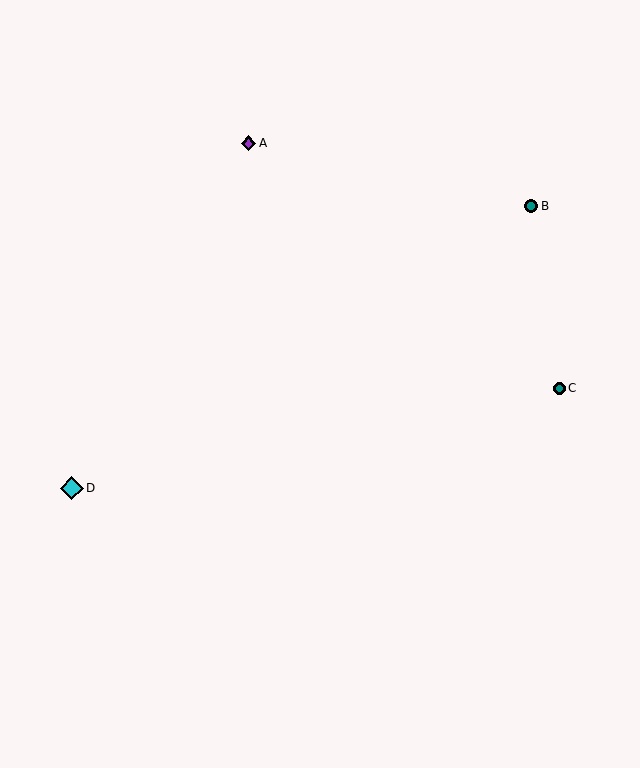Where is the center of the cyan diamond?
The center of the cyan diamond is at (72, 488).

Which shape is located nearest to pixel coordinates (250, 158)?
The purple diamond (labeled A) at (248, 143) is nearest to that location.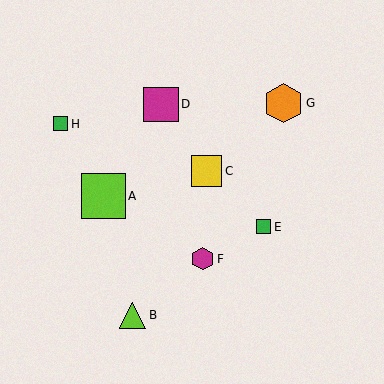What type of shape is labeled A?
Shape A is a lime square.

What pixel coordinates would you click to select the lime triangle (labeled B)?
Click at (132, 315) to select the lime triangle B.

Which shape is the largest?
The lime square (labeled A) is the largest.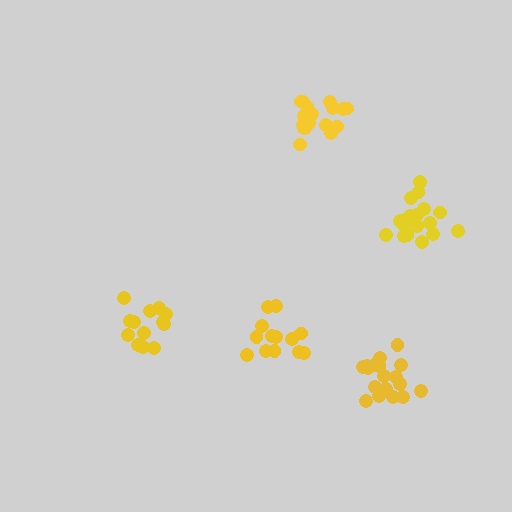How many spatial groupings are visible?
There are 5 spatial groupings.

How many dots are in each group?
Group 1: 18 dots, Group 2: 19 dots, Group 3: 13 dots, Group 4: 13 dots, Group 5: 18 dots (81 total).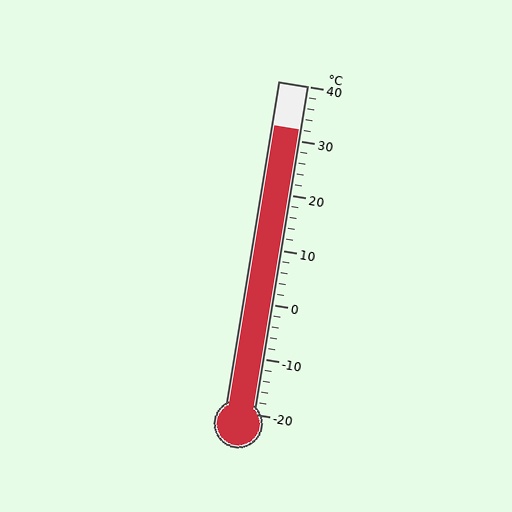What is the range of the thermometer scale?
The thermometer scale ranges from -20°C to 40°C.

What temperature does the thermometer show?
The thermometer shows approximately 32°C.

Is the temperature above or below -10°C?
The temperature is above -10°C.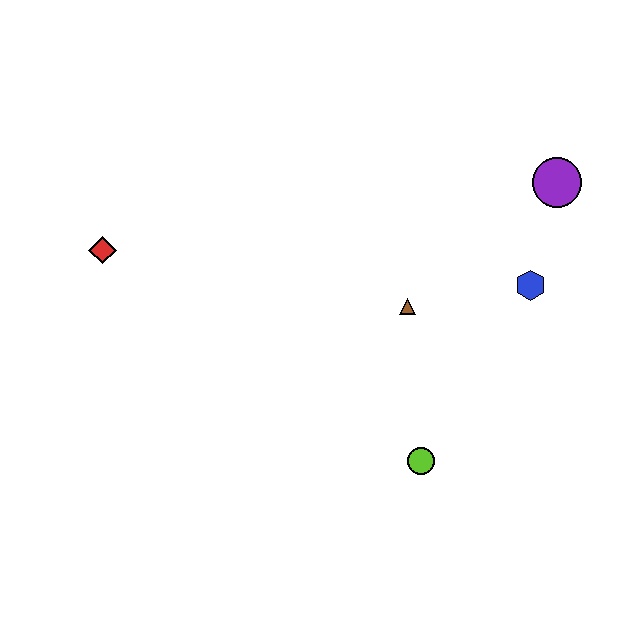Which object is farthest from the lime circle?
The red diamond is farthest from the lime circle.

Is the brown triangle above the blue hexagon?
No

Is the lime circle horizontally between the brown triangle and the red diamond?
No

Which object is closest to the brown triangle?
The blue hexagon is closest to the brown triangle.